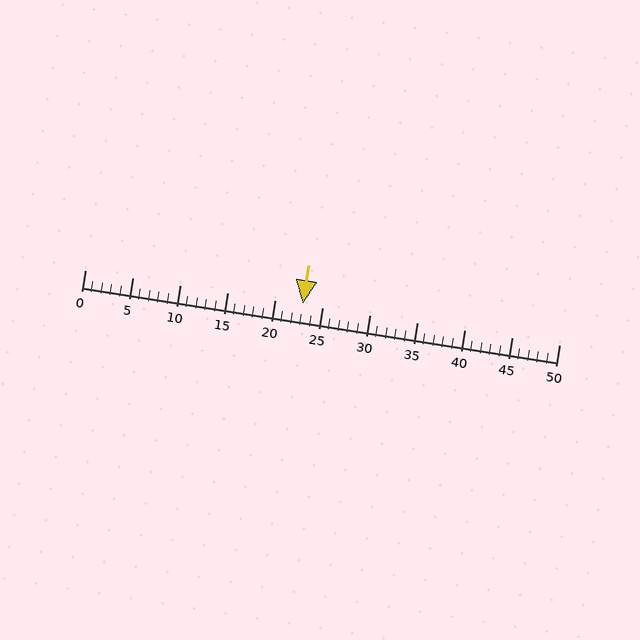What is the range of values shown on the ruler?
The ruler shows values from 0 to 50.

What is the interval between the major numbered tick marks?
The major tick marks are spaced 5 units apart.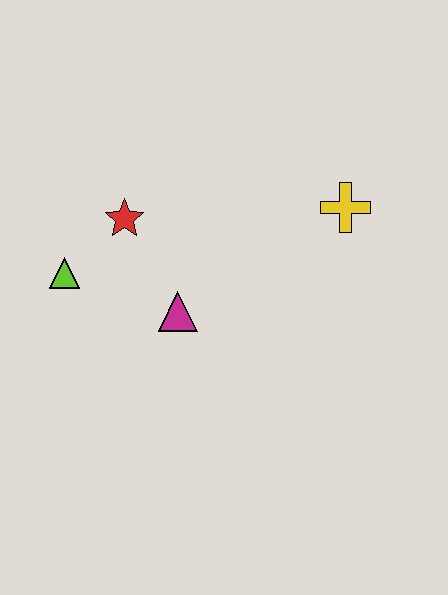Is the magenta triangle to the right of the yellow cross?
No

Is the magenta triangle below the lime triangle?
Yes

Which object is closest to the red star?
The lime triangle is closest to the red star.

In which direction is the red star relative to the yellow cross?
The red star is to the left of the yellow cross.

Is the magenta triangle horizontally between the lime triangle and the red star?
No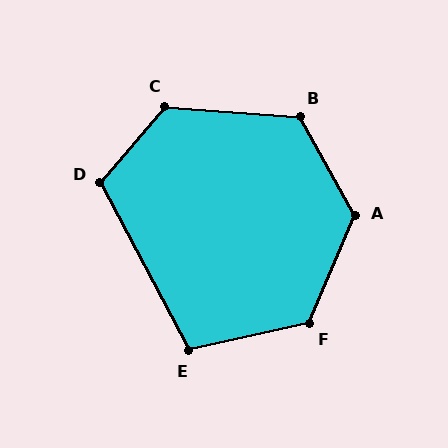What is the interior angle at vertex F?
Approximately 125 degrees (obtuse).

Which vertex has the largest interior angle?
A, at approximately 128 degrees.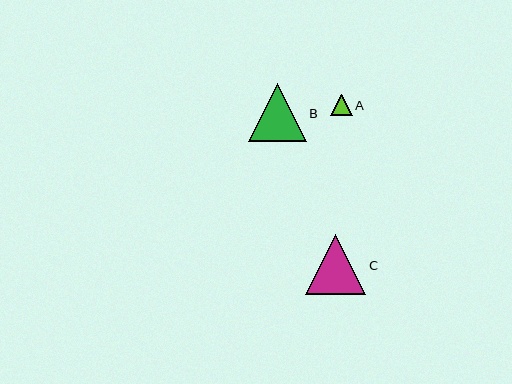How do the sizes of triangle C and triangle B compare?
Triangle C and triangle B are approximately the same size.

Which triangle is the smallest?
Triangle A is the smallest with a size of approximately 21 pixels.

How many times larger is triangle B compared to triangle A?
Triangle B is approximately 2.7 times the size of triangle A.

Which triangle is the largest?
Triangle C is the largest with a size of approximately 61 pixels.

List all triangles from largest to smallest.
From largest to smallest: C, B, A.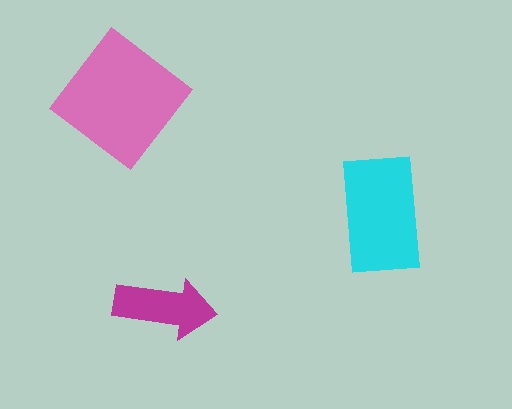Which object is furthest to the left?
The pink diamond is leftmost.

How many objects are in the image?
There are 3 objects in the image.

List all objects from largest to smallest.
The pink diamond, the cyan rectangle, the magenta arrow.